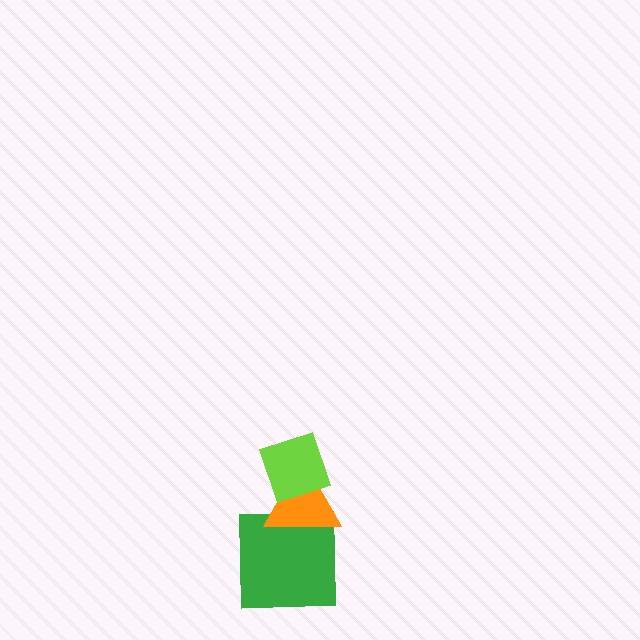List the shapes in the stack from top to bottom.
From top to bottom: the lime diamond, the orange triangle, the green square.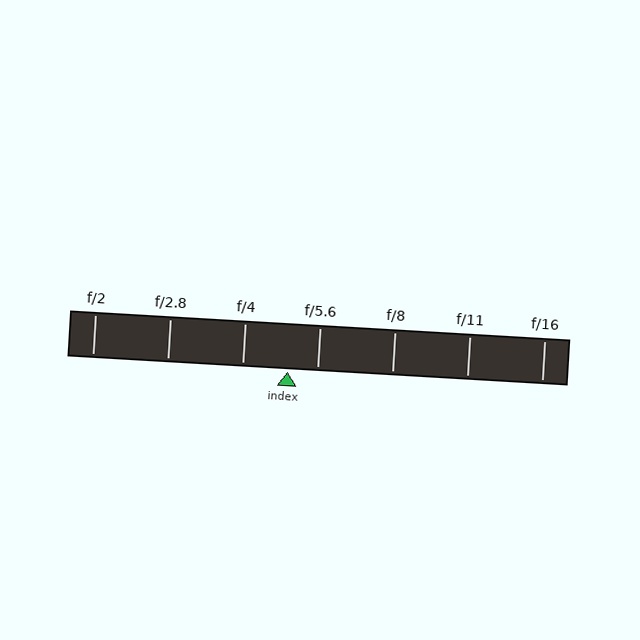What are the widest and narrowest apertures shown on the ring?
The widest aperture shown is f/2 and the narrowest is f/16.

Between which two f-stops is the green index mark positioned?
The index mark is between f/4 and f/5.6.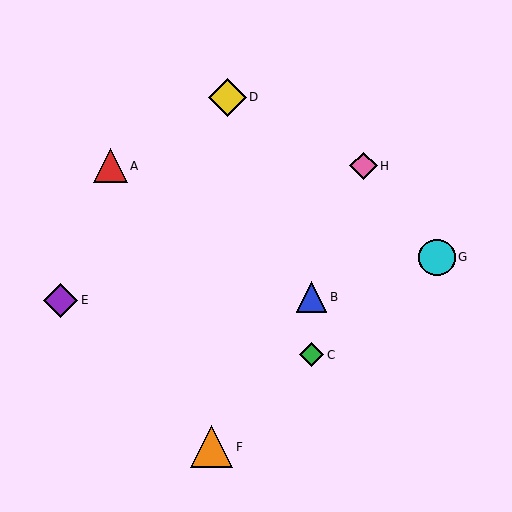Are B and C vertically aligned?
Yes, both are at x≈312.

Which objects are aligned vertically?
Objects B, C are aligned vertically.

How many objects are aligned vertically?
2 objects (B, C) are aligned vertically.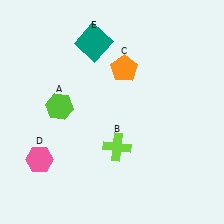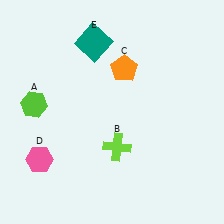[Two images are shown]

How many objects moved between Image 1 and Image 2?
1 object moved between the two images.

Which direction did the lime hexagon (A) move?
The lime hexagon (A) moved left.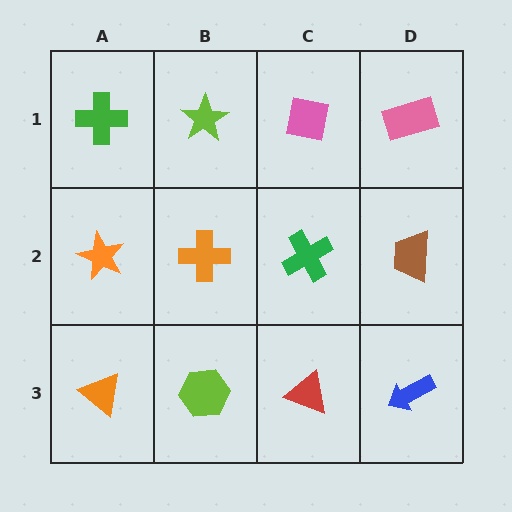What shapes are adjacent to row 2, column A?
A green cross (row 1, column A), an orange triangle (row 3, column A), an orange cross (row 2, column B).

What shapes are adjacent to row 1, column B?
An orange cross (row 2, column B), a green cross (row 1, column A), a pink square (row 1, column C).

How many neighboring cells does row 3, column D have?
2.